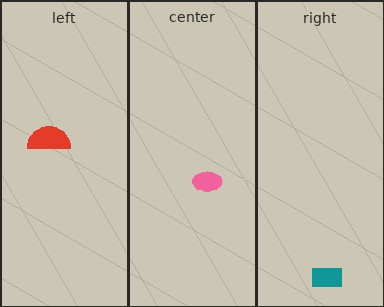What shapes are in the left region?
The red semicircle.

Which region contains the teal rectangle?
The right region.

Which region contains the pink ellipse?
The center region.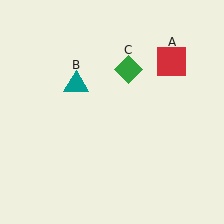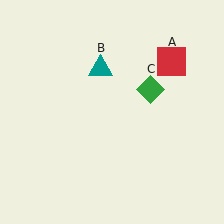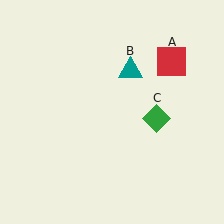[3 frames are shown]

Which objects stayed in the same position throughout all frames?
Red square (object A) remained stationary.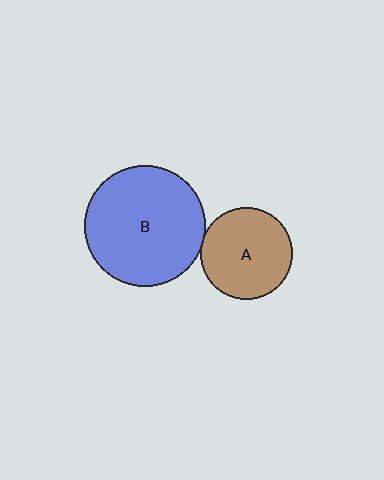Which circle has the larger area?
Circle B (blue).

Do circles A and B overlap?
Yes.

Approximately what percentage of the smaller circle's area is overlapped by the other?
Approximately 5%.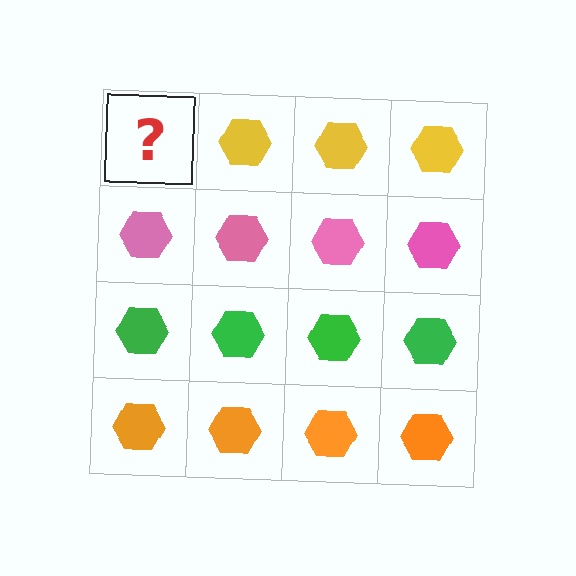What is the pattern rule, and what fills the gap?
The rule is that each row has a consistent color. The gap should be filled with a yellow hexagon.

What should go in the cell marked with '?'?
The missing cell should contain a yellow hexagon.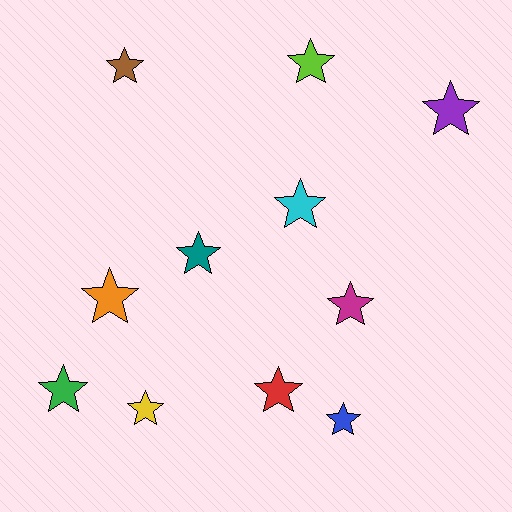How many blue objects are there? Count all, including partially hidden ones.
There is 1 blue object.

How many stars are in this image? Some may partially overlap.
There are 11 stars.